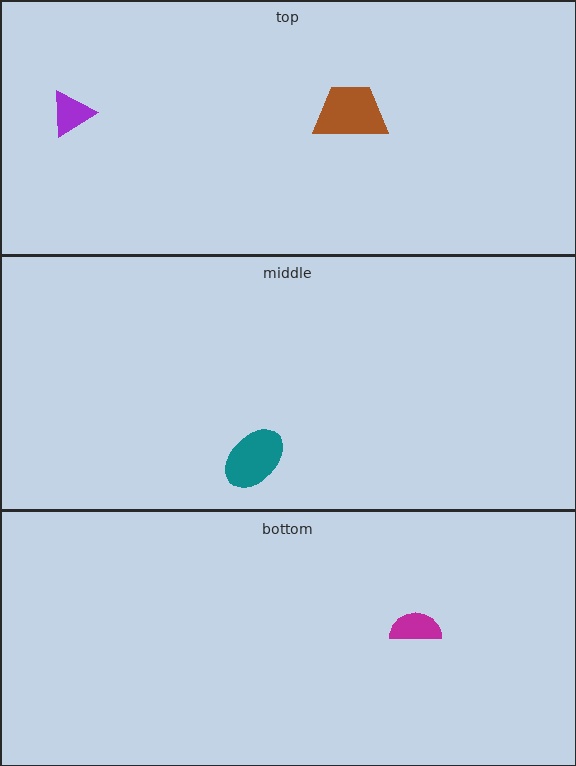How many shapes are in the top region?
2.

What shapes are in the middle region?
The teal ellipse.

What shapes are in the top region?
The brown trapezoid, the purple triangle.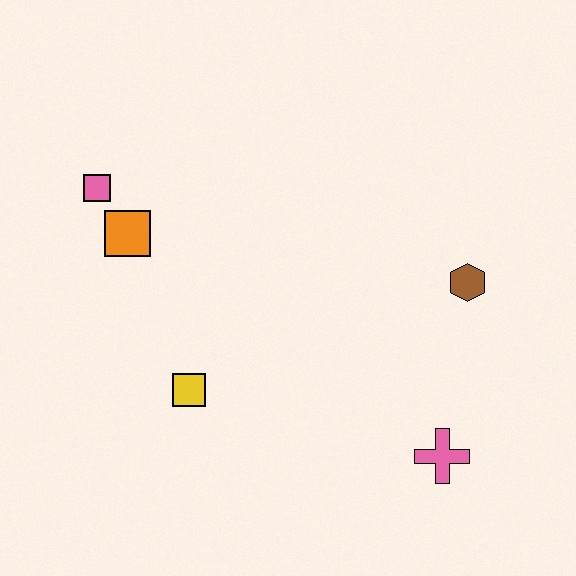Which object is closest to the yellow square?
The orange square is closest to the yellow square.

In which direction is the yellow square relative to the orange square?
The yellow square is below the orange square.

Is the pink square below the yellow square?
No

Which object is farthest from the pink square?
The pink cross is farthest from the pink square.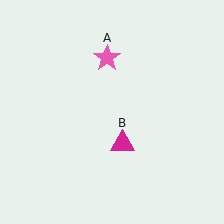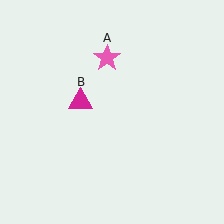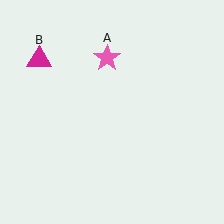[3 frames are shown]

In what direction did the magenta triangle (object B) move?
The magenta triangle (object B) moved up and to the left.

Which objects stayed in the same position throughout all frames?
Pink star (object A) remained stationary.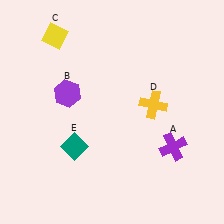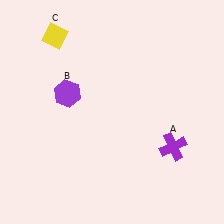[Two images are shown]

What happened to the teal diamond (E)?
The teal diamond (E) was removed in Image 2. It was in the bottom-left area of Image 1.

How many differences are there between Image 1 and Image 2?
There are 2 differences between the two images.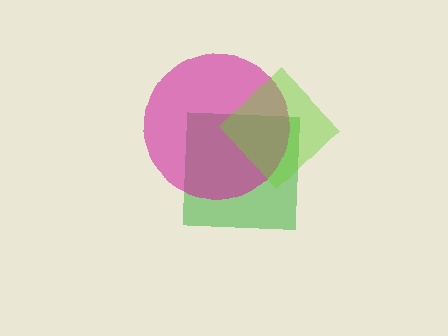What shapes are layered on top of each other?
The layered shapes are: a green square, a magenta circle, a lime diamond.